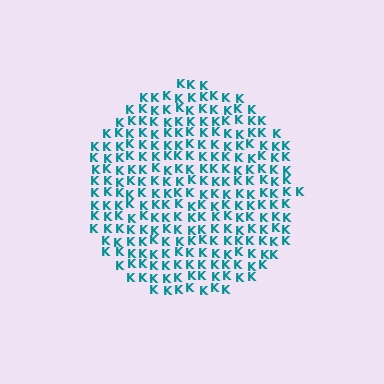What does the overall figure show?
The overall figure shows a circle.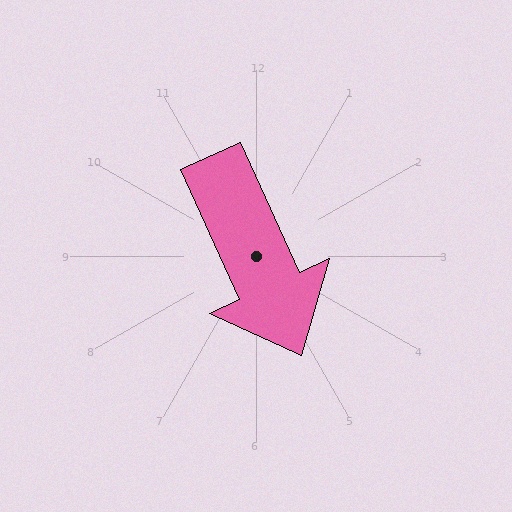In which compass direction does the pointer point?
Southeast.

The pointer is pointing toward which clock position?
Roughly 5 o'clock.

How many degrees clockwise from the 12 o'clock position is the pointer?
Approximately 156 degrees.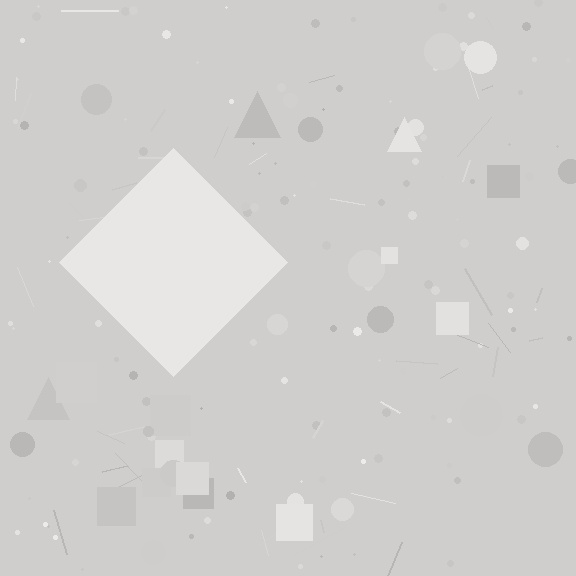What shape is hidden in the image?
A diamond is hidden in the image.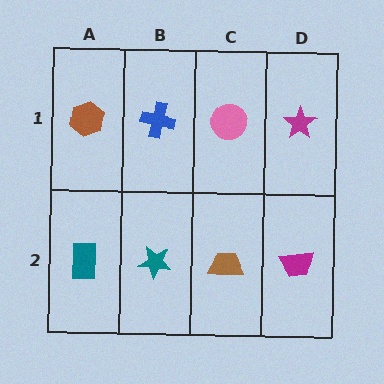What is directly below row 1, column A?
A teal rectangle.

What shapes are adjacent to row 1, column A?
A teal rectangle (row 2, column A), a blue cross (row 1, column B).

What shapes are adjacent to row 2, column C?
A pink circle (row 1, column C), a teal star (row 2, column B), a magenta trapezoid (row 2, column D).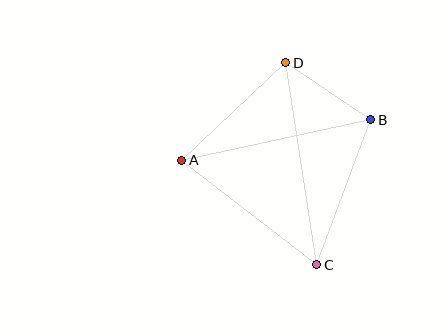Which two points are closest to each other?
Points B and D are closest to each other.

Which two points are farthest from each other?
Points C and D are farthest from each other.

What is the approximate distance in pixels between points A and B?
The distance between A and B is approximately 193 pixels.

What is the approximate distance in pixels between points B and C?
The distance between B and C is approximately 155 pixels.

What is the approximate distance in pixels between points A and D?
The distance between A and D is approximately 143 pixels.